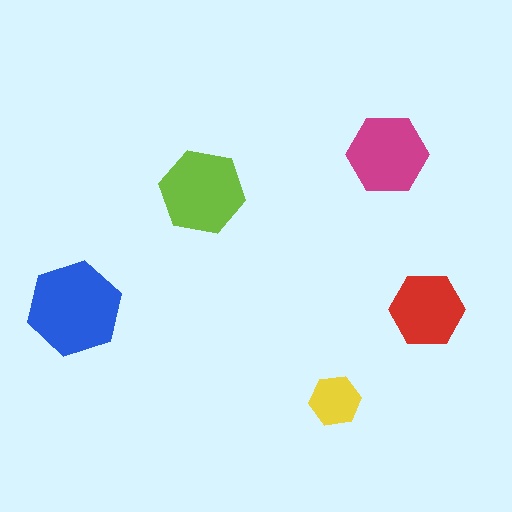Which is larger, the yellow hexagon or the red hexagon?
The red one.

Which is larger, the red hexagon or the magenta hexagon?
The magenta one.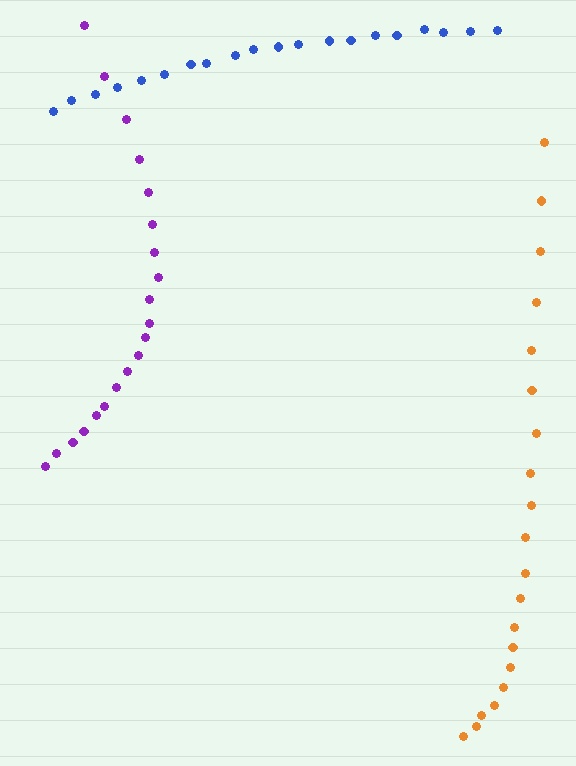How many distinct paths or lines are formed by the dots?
There are 3 distinct paths.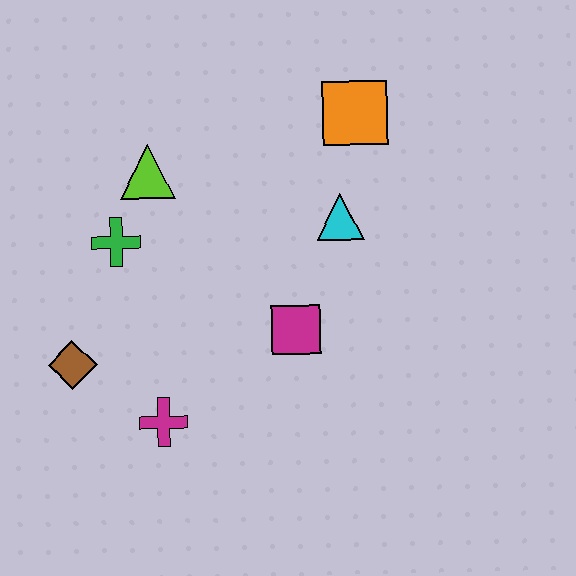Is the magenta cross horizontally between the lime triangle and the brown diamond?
No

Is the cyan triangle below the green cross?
No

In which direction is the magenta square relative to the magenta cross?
The magenta square is to the right of the magenta cross.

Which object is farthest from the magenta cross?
The orange square is farthest from the magenta cross.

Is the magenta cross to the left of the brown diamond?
No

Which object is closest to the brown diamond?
The magenta cross is closest to the brown diamond.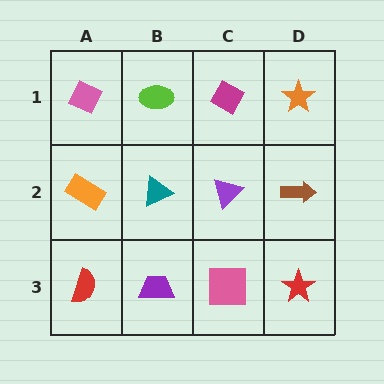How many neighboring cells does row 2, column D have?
3.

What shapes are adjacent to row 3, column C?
A purple triangle (row 2, column C), a purple trapezoid (row 3, column B), a red star (row 3, column D).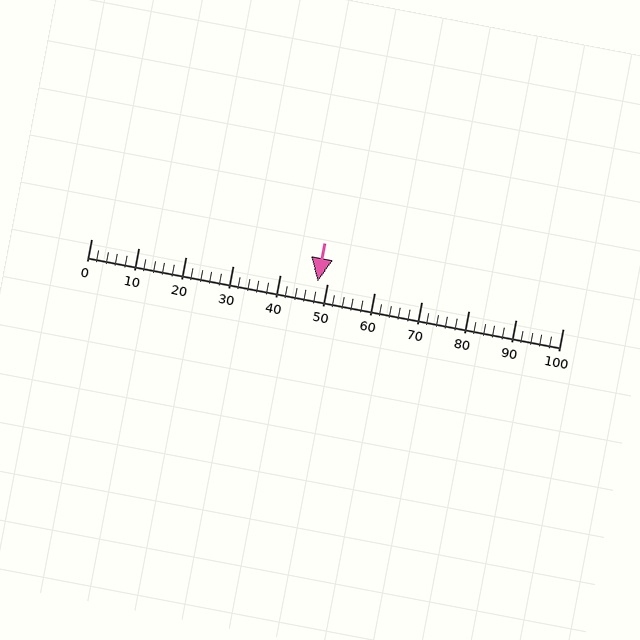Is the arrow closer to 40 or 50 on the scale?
The arrow is closer to 50.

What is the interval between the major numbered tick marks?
The major tick marks are spaced 10 units apart.